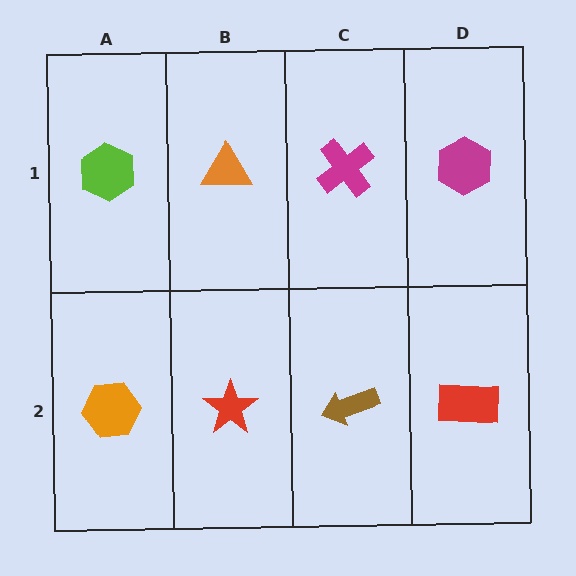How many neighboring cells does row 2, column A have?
2.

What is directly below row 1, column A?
An orange hexagon.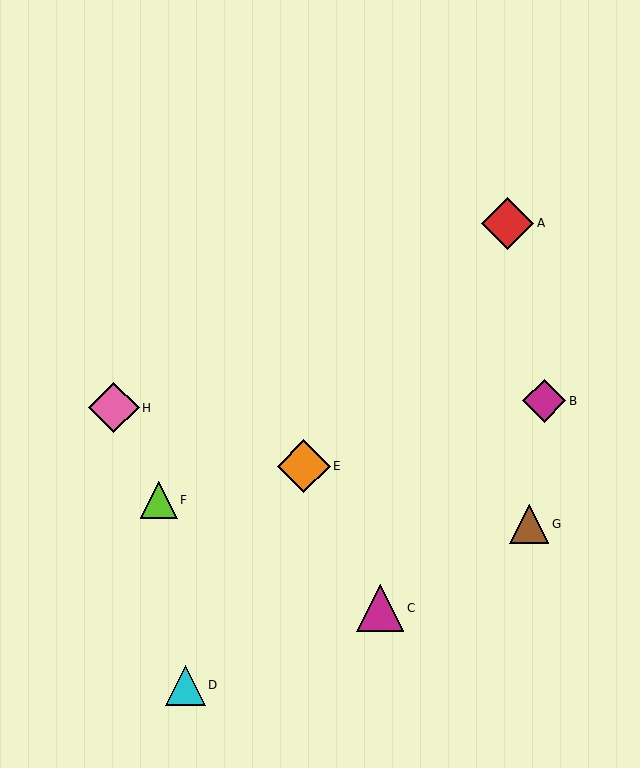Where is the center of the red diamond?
The center of the red diamond is at (508, 223).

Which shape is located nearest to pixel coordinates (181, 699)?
The cyan triangle (labeled D) at (185, 685) is nearest to that location.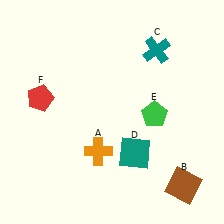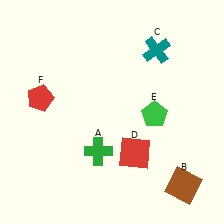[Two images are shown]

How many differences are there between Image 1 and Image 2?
There are 2 differences between the two images.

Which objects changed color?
A changed from orange to green. D changed from teal to red.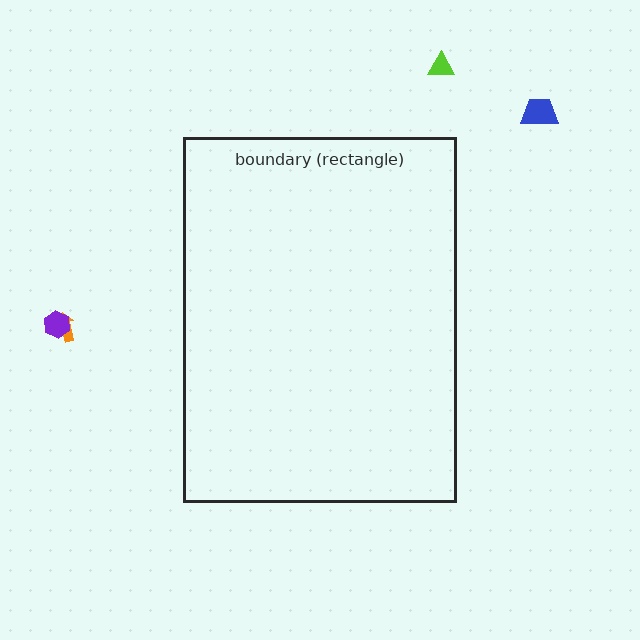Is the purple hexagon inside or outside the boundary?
Outside.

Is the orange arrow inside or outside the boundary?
Outside.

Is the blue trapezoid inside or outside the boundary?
Outside.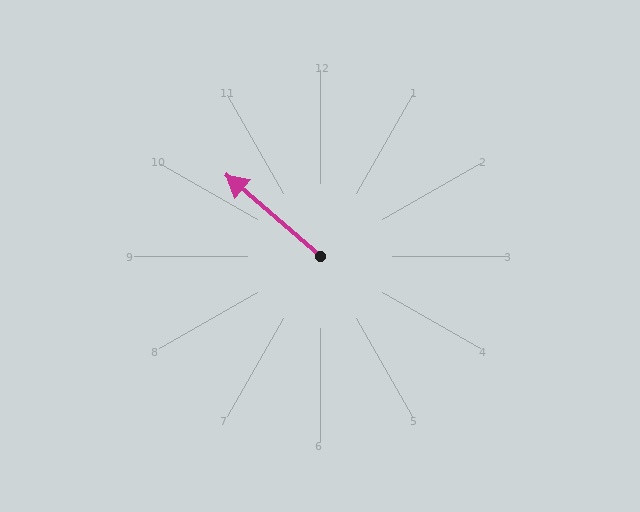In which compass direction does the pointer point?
Northwest.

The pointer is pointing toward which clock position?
Roughly 10 o'clock.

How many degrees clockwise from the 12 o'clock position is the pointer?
Approximately 311 degrees.